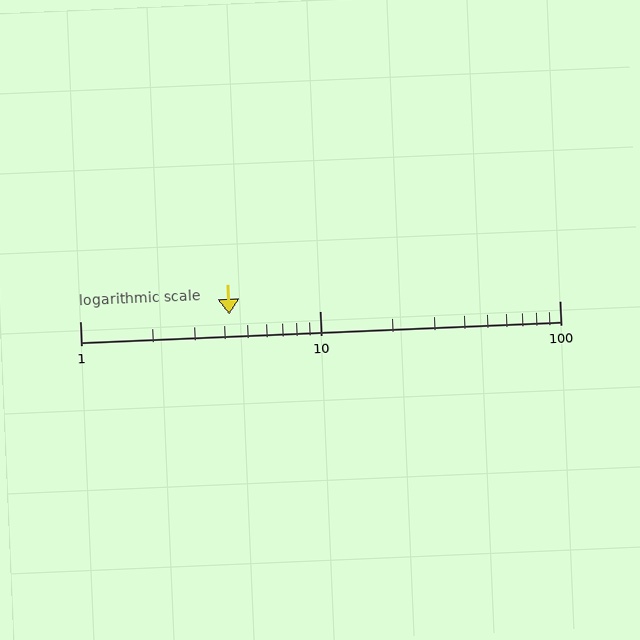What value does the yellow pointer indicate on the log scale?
The pointer indicates approximately 4.2.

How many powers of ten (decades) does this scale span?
The scale spans 2 decades, from 1 to 100.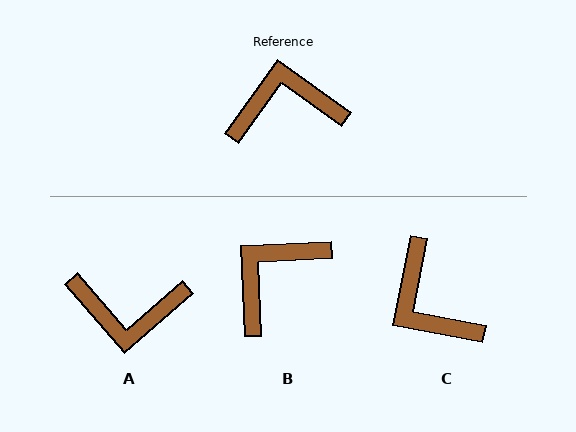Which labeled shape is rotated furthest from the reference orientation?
A, about 167 degrees away.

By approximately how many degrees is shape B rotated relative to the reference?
Approximately 38 degrees counter-clockwise.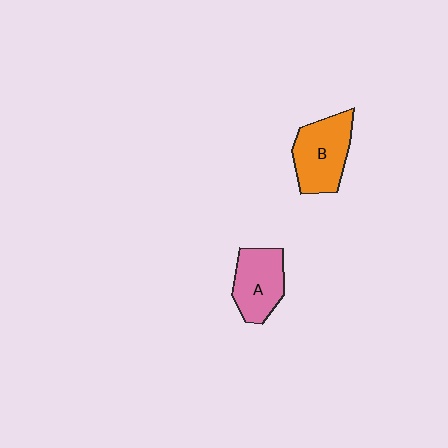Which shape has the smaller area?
Shape A (pink).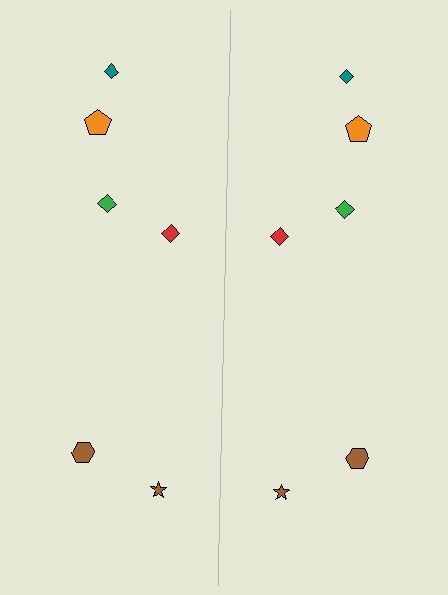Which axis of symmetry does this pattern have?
The pattern has a vertical axis of symmetry running through the center of the image.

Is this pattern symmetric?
Yes, this pattern has bilateral (reflection) symmetry.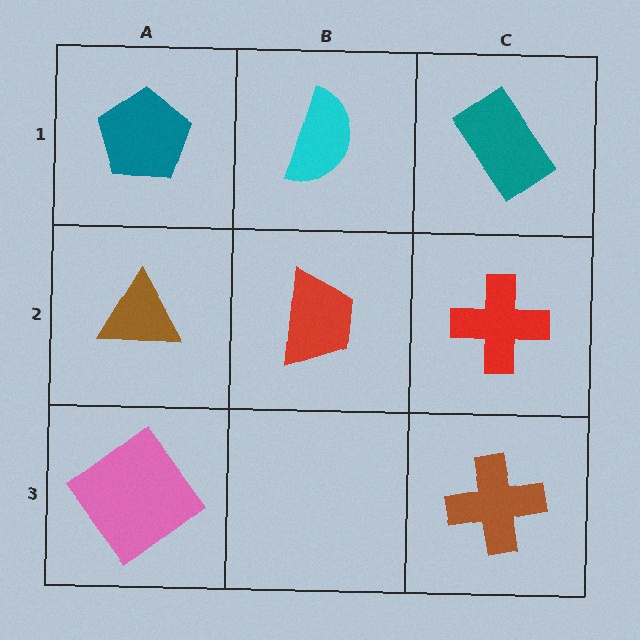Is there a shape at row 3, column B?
No, that cell is empty.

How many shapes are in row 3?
2 shapes.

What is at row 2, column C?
A red cross.